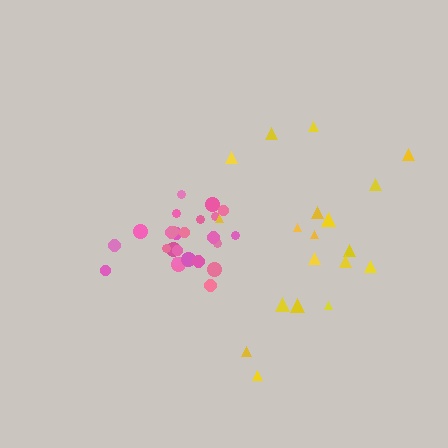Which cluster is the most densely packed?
Pink.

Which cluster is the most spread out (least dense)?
Yellow.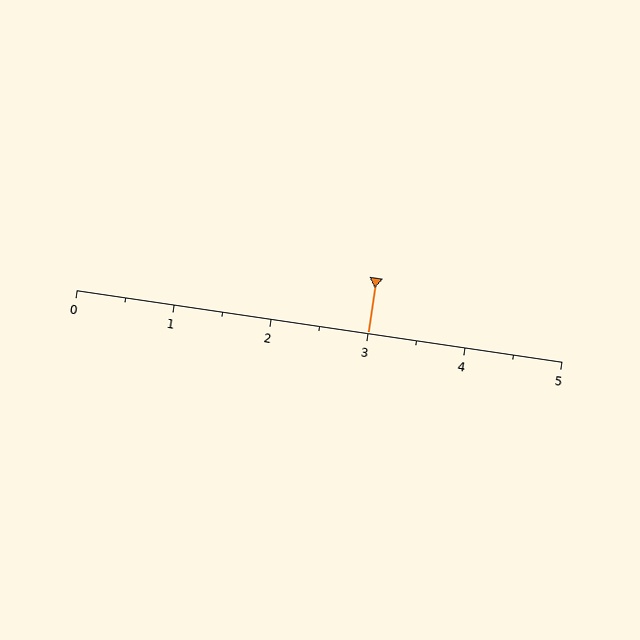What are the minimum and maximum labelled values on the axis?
The axis runs from 0 to 5.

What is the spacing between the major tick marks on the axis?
The major ticks are spaced 1 apart.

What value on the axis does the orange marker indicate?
The marker indicates approximately 3.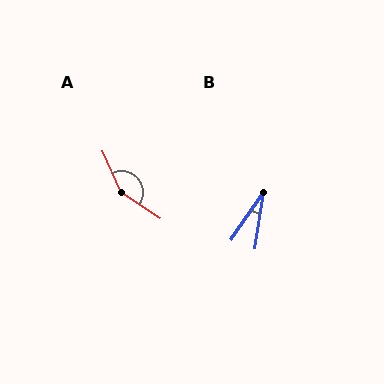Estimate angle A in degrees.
Approximately 148 degrees.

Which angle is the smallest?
B, at approximately 26 degrees.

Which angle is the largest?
A, at approximately 148 degrees.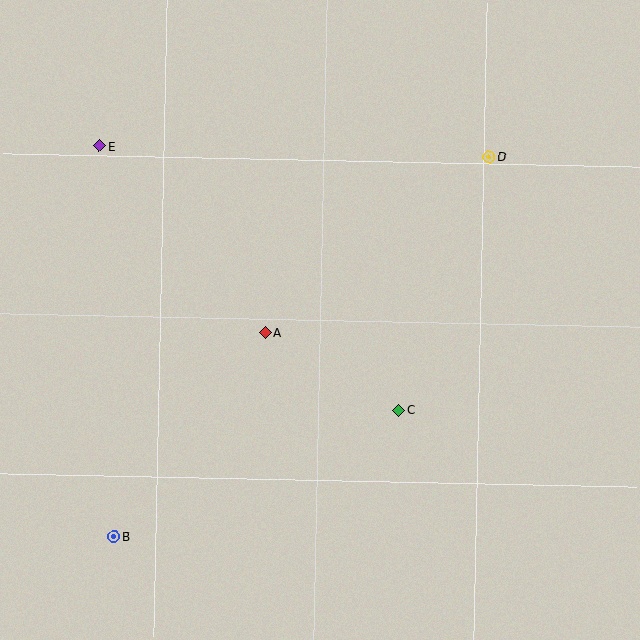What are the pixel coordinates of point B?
Point B is at (114, 536).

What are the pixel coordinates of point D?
Point D is at (489, 157).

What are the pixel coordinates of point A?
Point A is at (265, 332).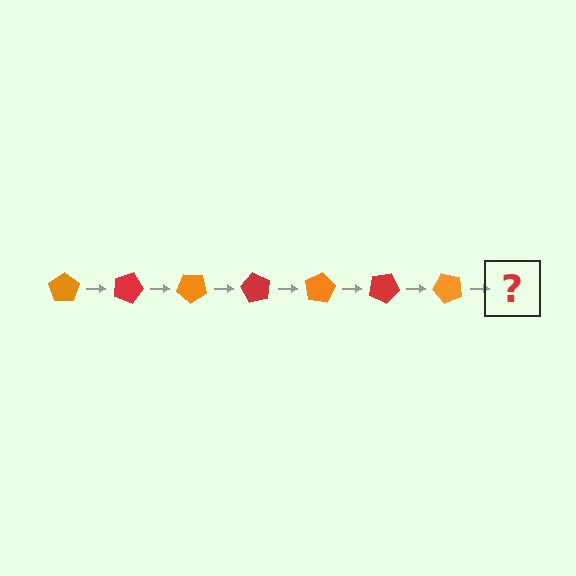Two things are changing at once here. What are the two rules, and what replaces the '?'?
The two rules are that it rotates 20 degrees each step and the color cycles through orange and red. The '?' should be a red pentagon, rotated 140 degrees from the start.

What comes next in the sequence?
The next element should be a red pentagon, rotated 140 degrees from the start.